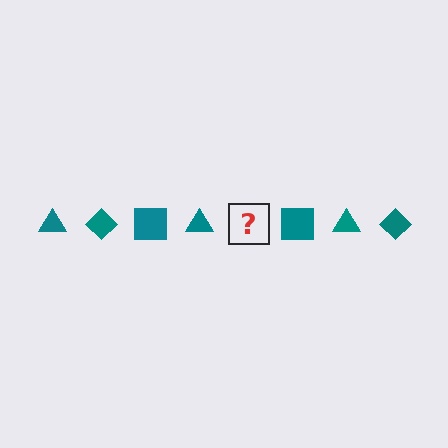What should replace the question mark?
The question mark should be replaced with a teal diamond.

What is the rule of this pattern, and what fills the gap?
The rule is that the pattern cycles through triangle, diamond, square shapes in teal. The gap should be filled with a teal diamond.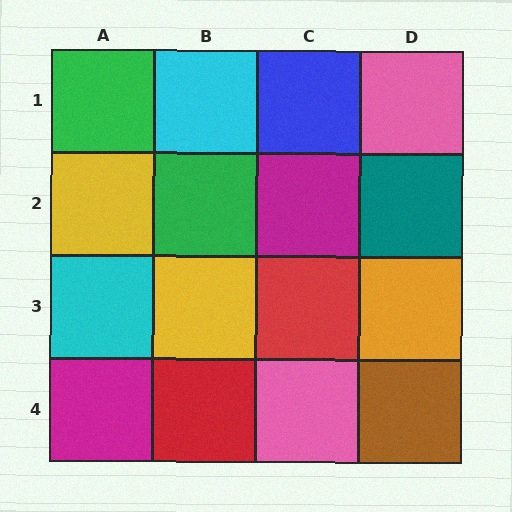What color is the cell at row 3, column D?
Orange.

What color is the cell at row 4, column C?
Pink.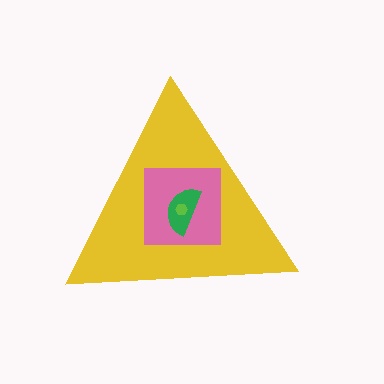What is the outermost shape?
The yellow triangle.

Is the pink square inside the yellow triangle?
Yes.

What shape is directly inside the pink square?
The green semicircle.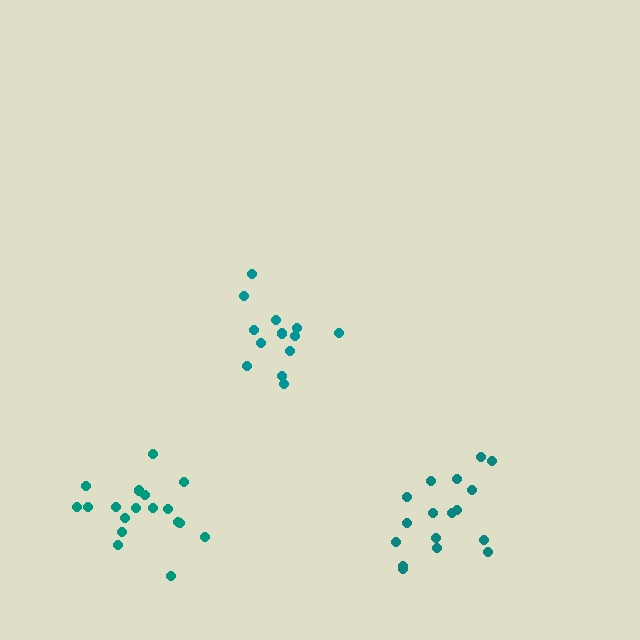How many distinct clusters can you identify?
There are 3 distinct clusters.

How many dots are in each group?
Group 1: 14 dots, Group 2: 17 dots, Group 3: 18 dots (49 total).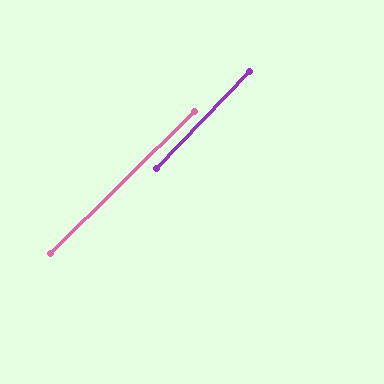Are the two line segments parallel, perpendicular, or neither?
Parallel — their directions differ by only 1.5°.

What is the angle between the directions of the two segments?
Approximately 2 degrees.